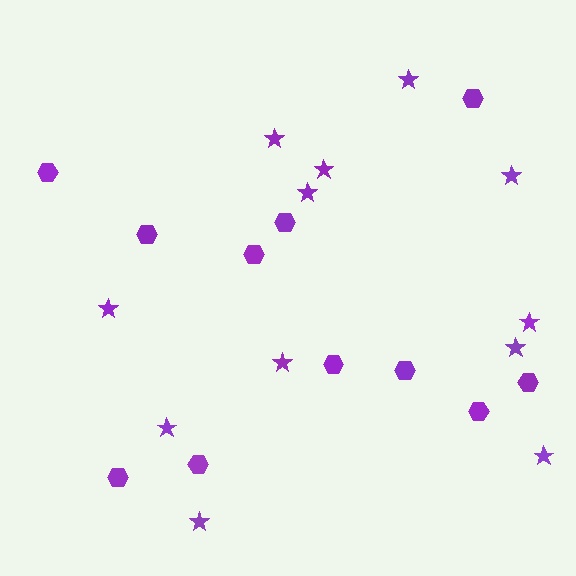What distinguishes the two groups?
There are 2 groups: one group of hexagons (11) and one group of stars (12).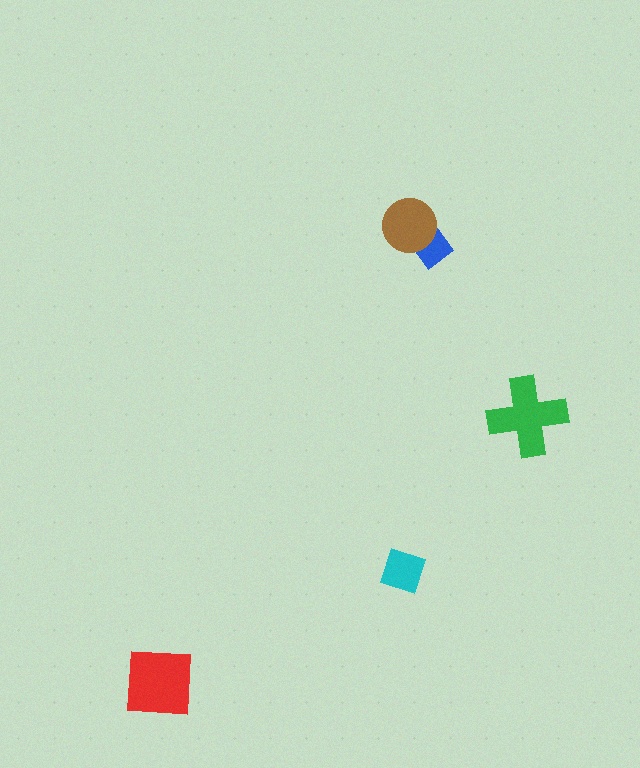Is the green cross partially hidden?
No, no other shape covers it.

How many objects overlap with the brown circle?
1 object overlaps with the brown circle.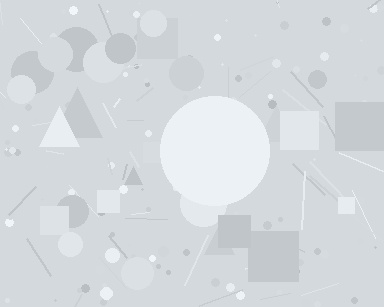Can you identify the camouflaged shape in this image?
The camouflaged shape is a circle.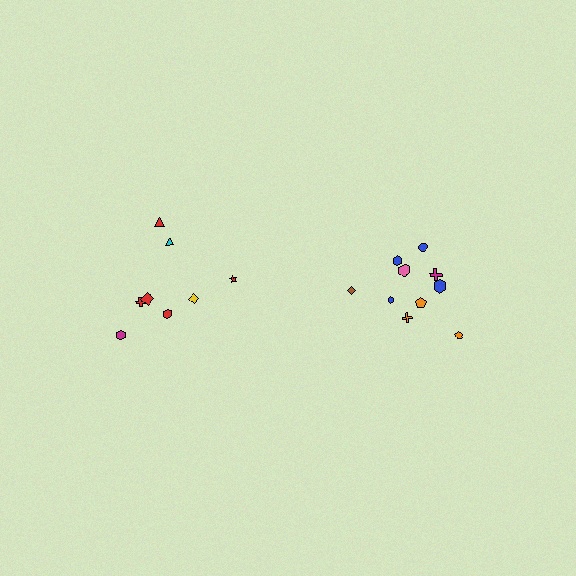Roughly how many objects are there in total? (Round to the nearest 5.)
Roughly 20 objects in total.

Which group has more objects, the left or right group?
The right group.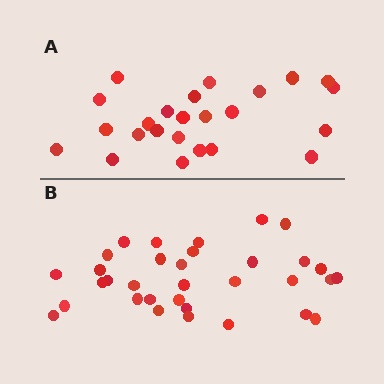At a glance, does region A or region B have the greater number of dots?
Region B (the bottom region) has more dots.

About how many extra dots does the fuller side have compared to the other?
Region B has roughly 8 or so more dots than region A.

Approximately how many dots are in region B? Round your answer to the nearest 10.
About 30 dots. (The exact count is 33, which rounds to 30.)